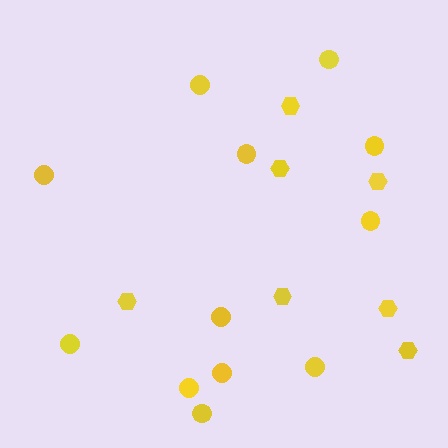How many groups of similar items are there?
There are 2 groups: one group of hexagons (7) and one group of circles (12).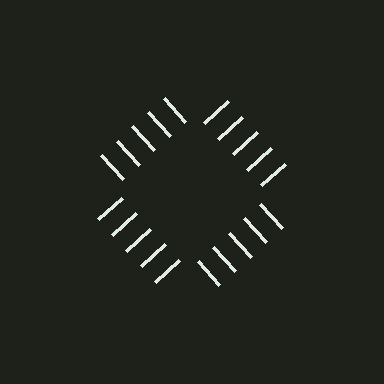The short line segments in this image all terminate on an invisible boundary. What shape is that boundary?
An illusory square — the line segments terminate on its edges but no continuous stroke is drawn.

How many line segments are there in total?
20 — 5 along each of the 4 edges.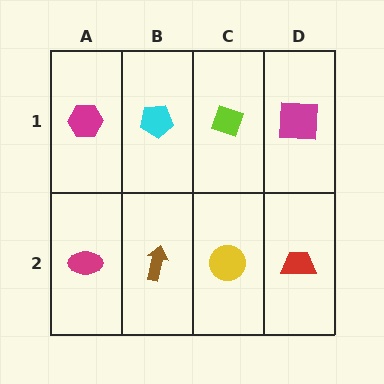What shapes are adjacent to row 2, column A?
A magenta hexagon (row 1, column A), a brown arrow (row 2, column B).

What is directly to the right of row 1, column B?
A lime diamond.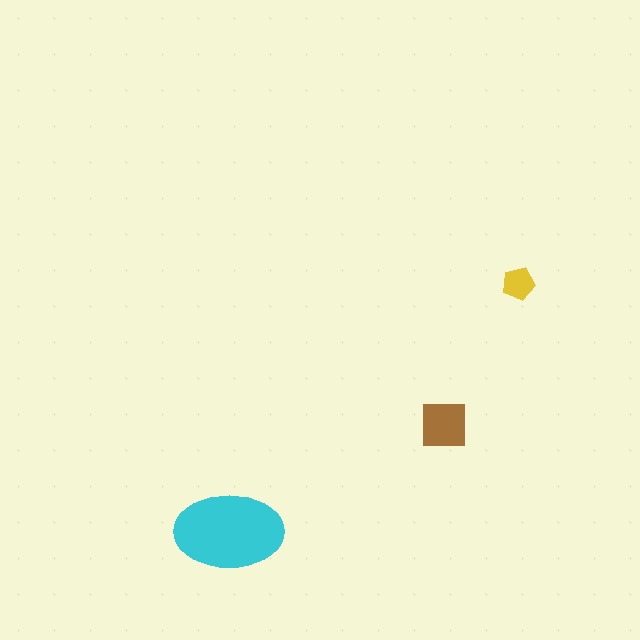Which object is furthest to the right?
The yellow pentagon is rightmost.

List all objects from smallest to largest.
The yellow pentagon, the brown square, the cyan ellipse.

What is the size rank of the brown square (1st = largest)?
2nd.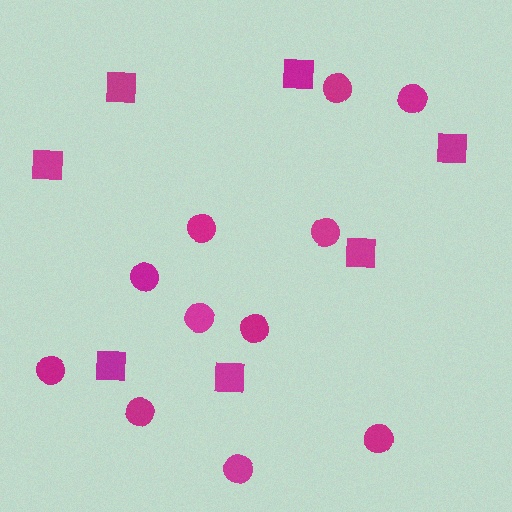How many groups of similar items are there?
There are 2 groups: one group of squares (7) and one group of circles (11).